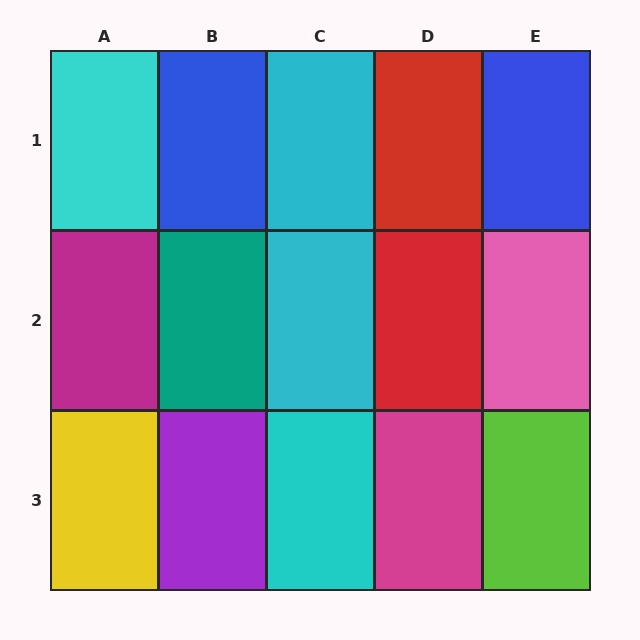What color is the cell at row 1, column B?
Blue.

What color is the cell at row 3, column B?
Purple.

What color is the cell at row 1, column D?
Red.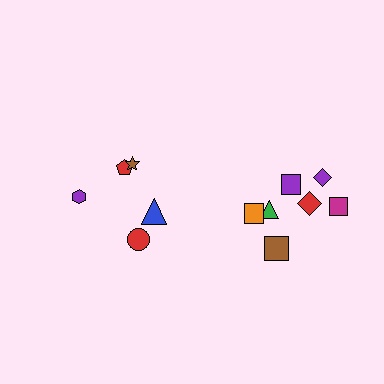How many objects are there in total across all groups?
There are 12 objects.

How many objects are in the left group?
There are 5 objects.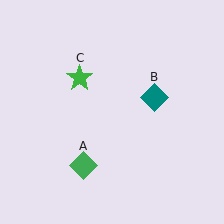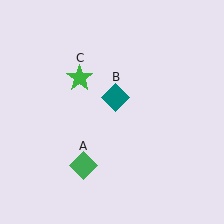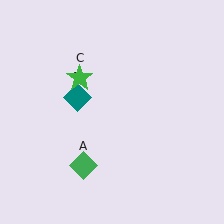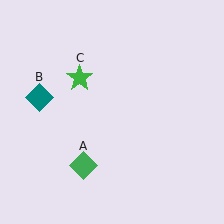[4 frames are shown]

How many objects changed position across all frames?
1 object changed position: teal diamond (object B).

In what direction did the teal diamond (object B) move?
The teal diamond (object B) moved left.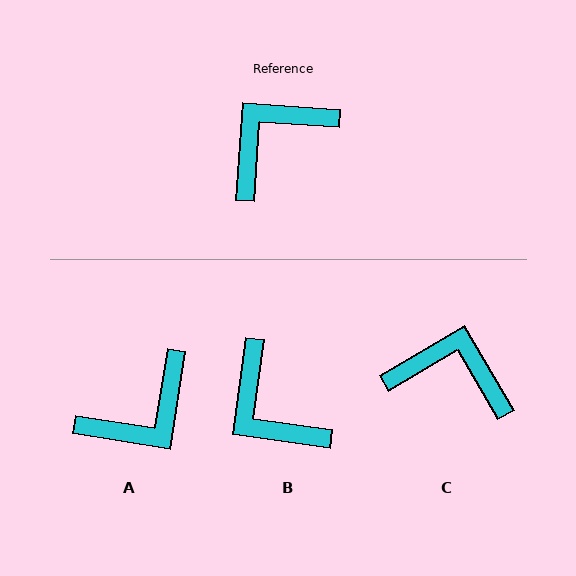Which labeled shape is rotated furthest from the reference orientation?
A, about 175 degrees away.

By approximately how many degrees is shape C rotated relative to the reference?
Approximately 56 degrees clockwise.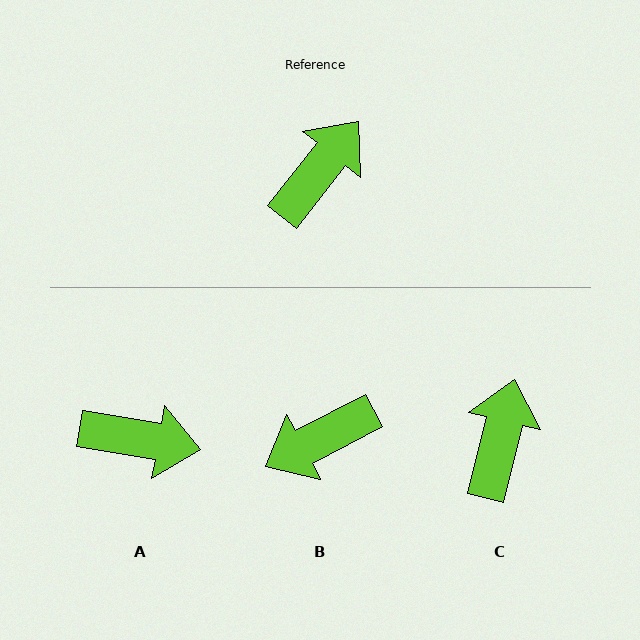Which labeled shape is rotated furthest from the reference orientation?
B, about 156 degrees away.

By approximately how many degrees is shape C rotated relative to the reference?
Approximately 25 degrees counter-clockwise.